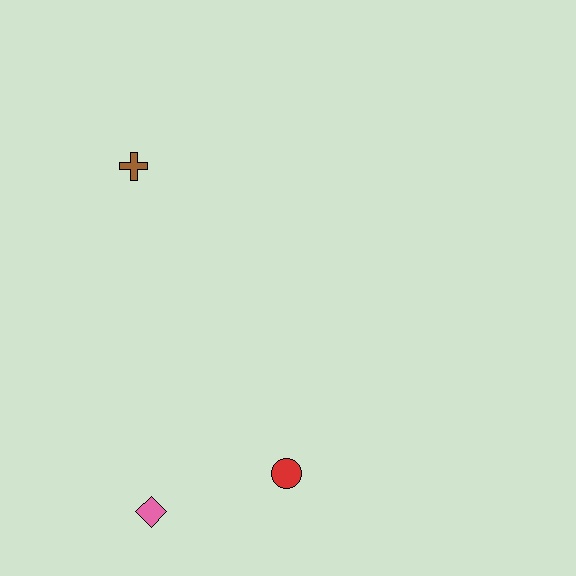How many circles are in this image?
There is 1 circle.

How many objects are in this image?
There are 3 objects.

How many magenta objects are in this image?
There are no magenta objects.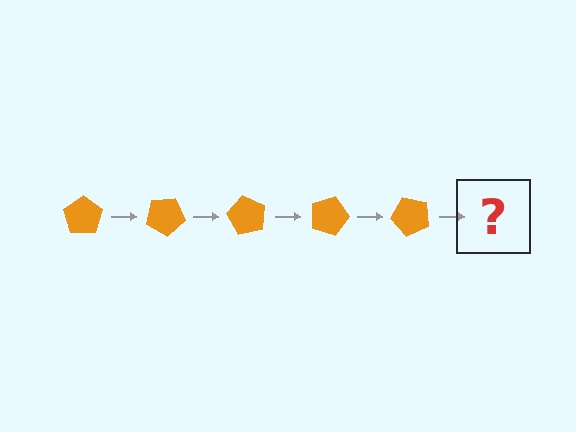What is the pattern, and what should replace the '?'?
The pattern is that the pentagon rotates 30 degrees each step. The '?' should be an orange pentagon rotated 150 degrees.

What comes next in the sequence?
The next element should be an orange pentagon rotated 150 degrees.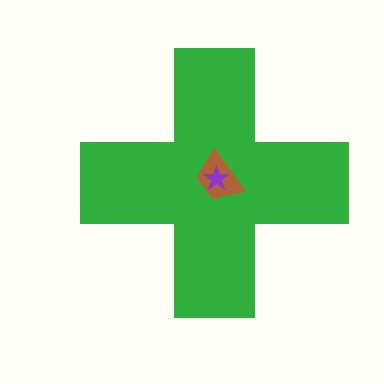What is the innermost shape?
The purple star.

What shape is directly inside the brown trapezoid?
The purple star.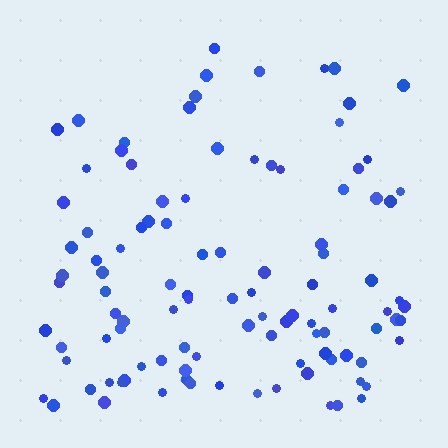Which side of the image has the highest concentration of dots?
The bottom.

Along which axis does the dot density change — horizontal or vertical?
Vertical.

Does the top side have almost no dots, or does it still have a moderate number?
Still a moderate number, just noticeably fewer than the bottom.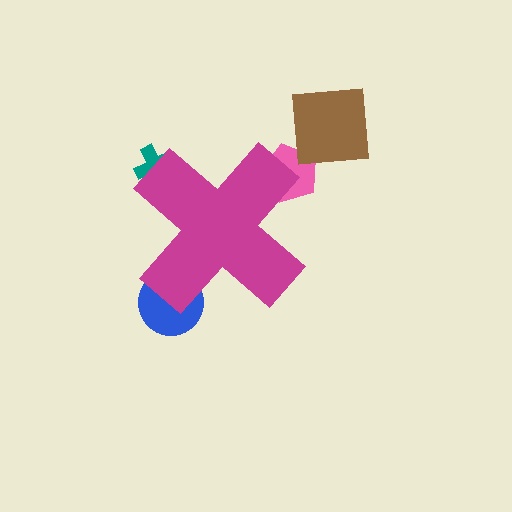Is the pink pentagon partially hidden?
Yes, the pink pentagon is partially hidden behind the magenta cross.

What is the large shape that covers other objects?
A magenta cross.